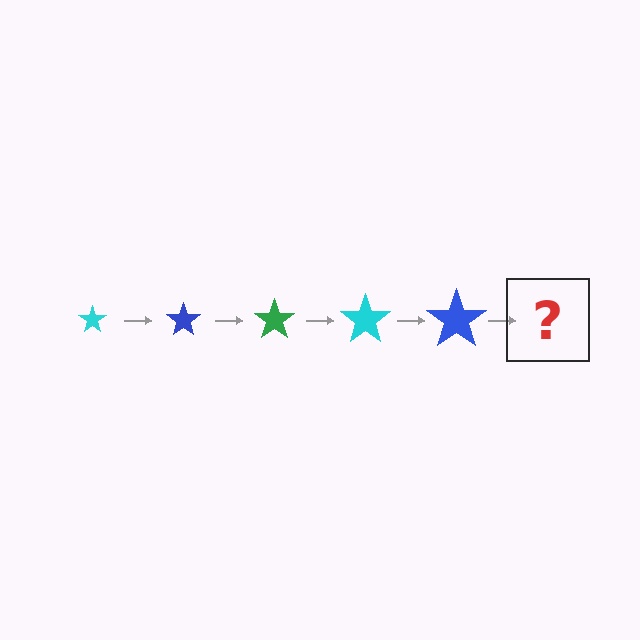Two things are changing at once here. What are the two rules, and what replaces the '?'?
The two rules are that the star grows larger each step and the color cycles through cyan, blue, and green. The '?' should be a green star, larger than the previous one.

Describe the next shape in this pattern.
It should be a green star, larger than the previous one.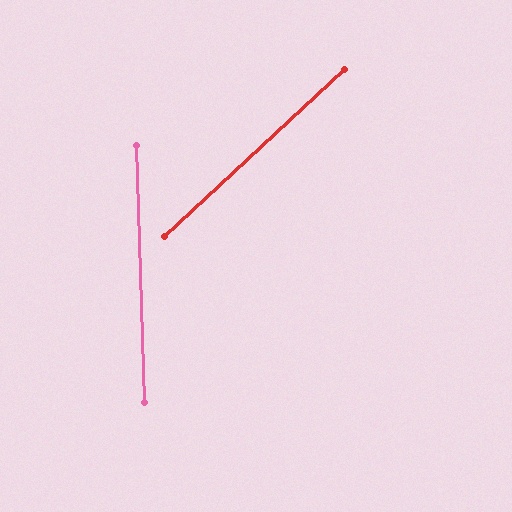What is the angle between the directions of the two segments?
Approximately 49 degrees.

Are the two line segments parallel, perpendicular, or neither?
Neither parallel nor perpendicular — they differ by about 49°.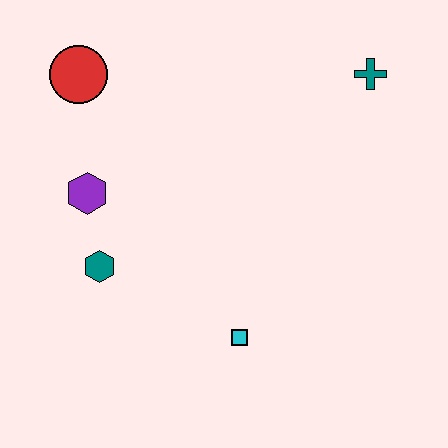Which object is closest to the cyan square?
The teal hexagon is closest to the cyan square.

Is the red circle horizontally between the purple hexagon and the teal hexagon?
No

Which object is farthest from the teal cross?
The teal hexagon is farthest from the teal cross.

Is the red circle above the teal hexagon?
Yes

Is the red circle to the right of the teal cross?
No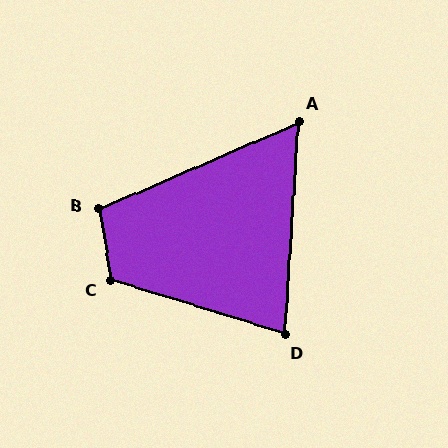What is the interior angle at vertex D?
Approximately 76 degrees (acute).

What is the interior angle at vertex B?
Approximately 104 degrees (obtuse).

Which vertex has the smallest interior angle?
A, at approximately 63 degrees.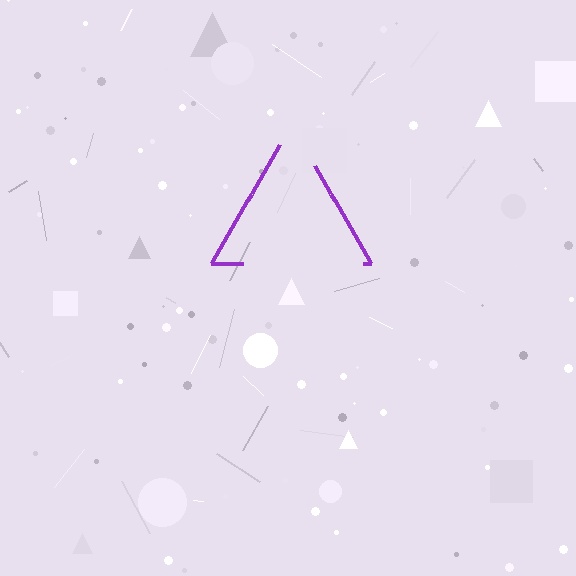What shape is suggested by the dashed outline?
The dashed outline suggests a triangle.